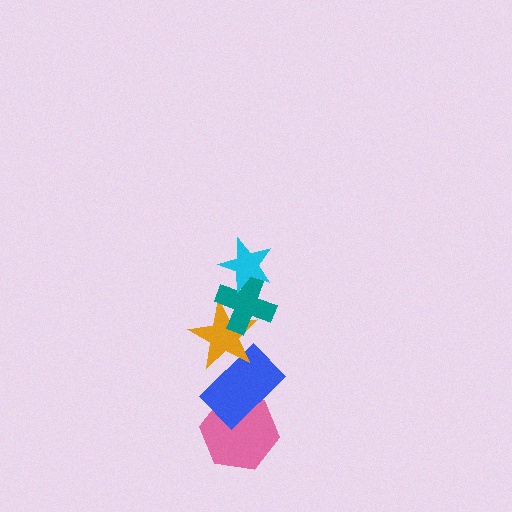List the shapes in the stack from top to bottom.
From top to bottom: the cyan star, the teal cross, the orange star, the blue rectangle, the pink hexagon.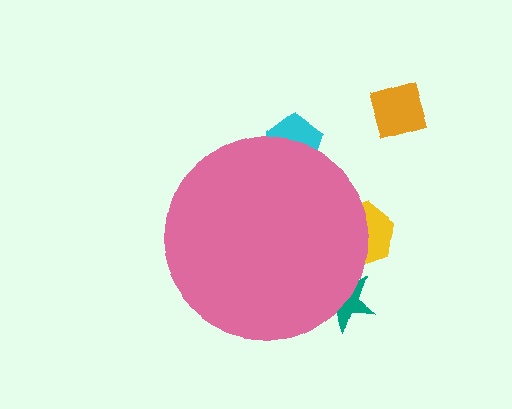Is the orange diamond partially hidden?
No, the orange diamond is fully visible.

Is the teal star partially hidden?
Yes, the teal star is partially hidden behind the pink circle.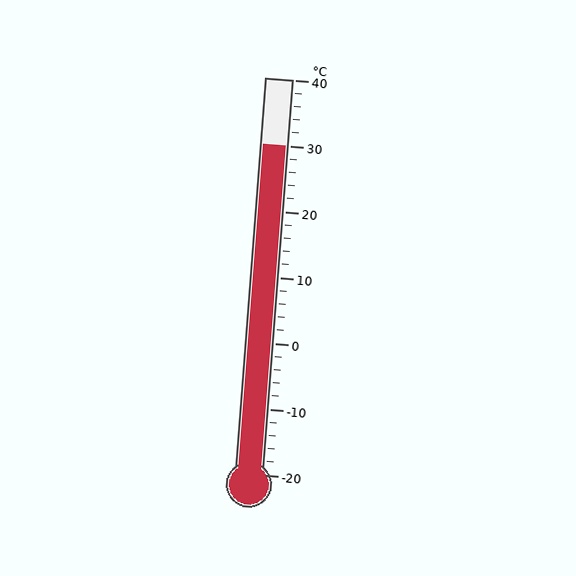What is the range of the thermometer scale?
The thermometer scale ranges from -20°C to 40°C.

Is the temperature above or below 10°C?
The temperature is above 10°C.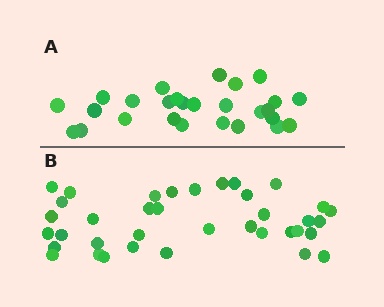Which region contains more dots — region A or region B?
Region B (the bottom region) has more dots.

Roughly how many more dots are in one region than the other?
Region B has roughly 10 or so more dots than region A.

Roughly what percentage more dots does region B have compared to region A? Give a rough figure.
About 35% more.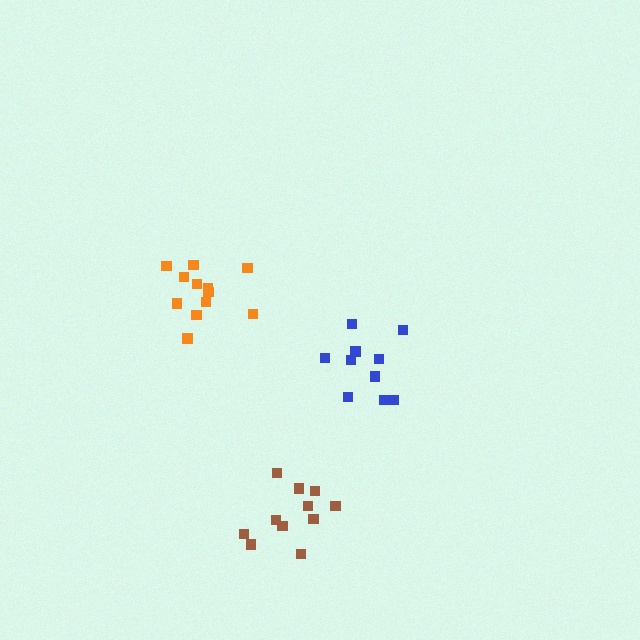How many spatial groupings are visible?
There are 3 spatial groupings.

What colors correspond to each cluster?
The clusters are colored: orange, brown, blue.